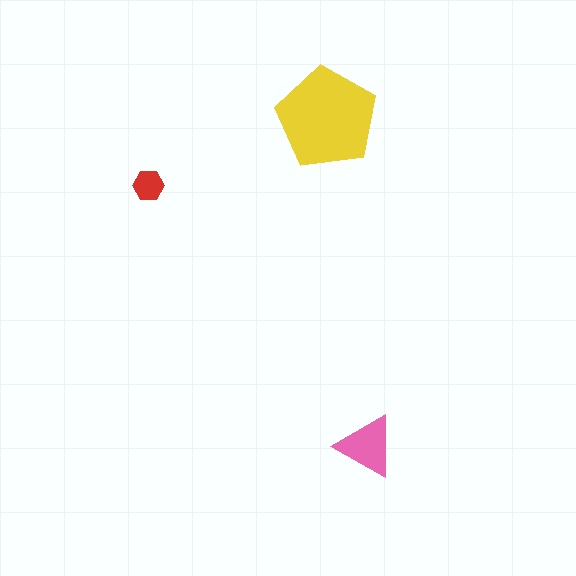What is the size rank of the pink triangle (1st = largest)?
2nd.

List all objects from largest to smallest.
The yellow pentagon, the pink triangle, the red hexagon.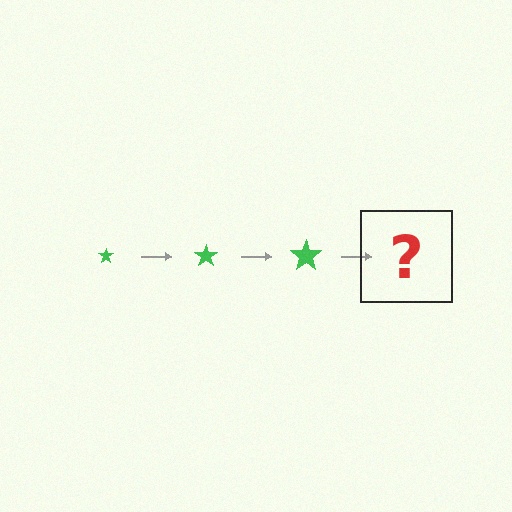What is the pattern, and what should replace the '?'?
The pattern is that the star gets progressively larger each step. The '?' should be a green star, larger than the previous one.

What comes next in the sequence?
The next element should be a green star, larger than the previous one.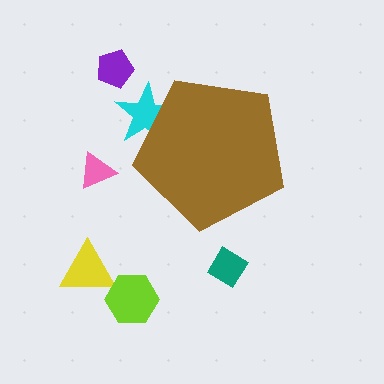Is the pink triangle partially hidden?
No, the pink triangle is fully visible.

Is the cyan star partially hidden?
Yes, the cyan star is partially hidden behind the brown pentagon.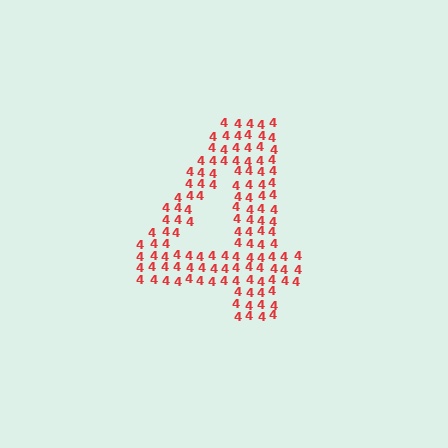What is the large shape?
The large shape is the digit 4.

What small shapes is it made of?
It is made of small digit 4's.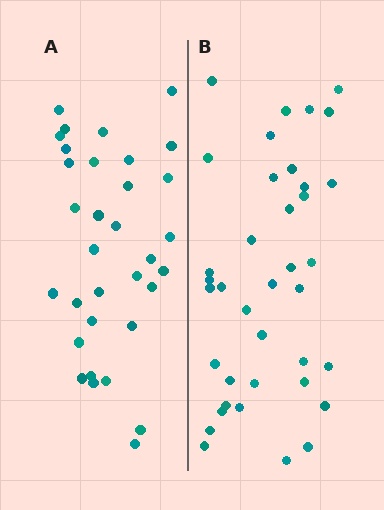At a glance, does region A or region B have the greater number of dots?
Region B (the right region) has more dots.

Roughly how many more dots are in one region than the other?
Region B has about 5 more dots than region A.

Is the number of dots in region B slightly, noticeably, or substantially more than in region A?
Region B has only slightly more — the two regions are fairly close. The ratio is roughly 1.2 to 1.